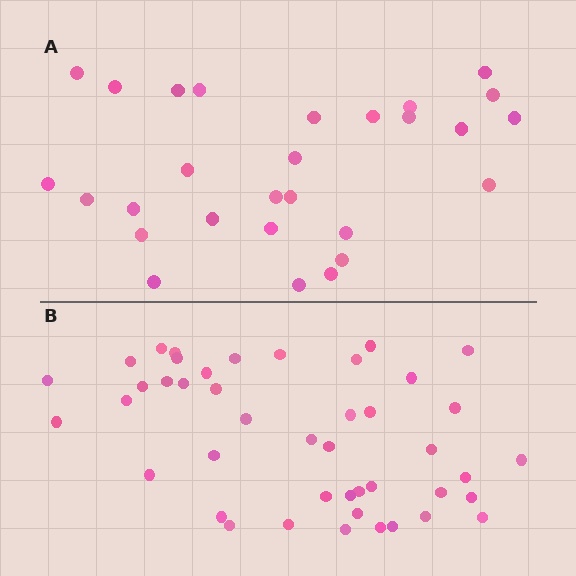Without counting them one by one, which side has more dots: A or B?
Region B (the bottom region) has more dots.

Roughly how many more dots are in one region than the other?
Region B has approximately 15 more dots than region A.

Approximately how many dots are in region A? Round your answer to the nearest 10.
About 30 dots. (The exact count is 28, which rounds to 30.)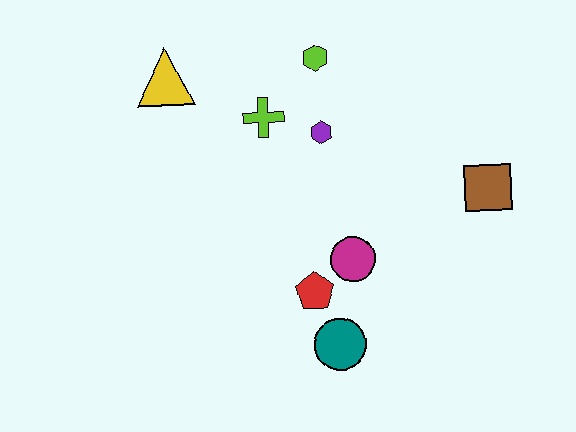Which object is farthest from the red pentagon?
The yellow triangle is farthest from the red pentagon.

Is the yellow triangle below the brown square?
No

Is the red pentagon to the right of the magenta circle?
No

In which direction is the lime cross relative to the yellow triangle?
The lime cross is to the right of the yellow triangle.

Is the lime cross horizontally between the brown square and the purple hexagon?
No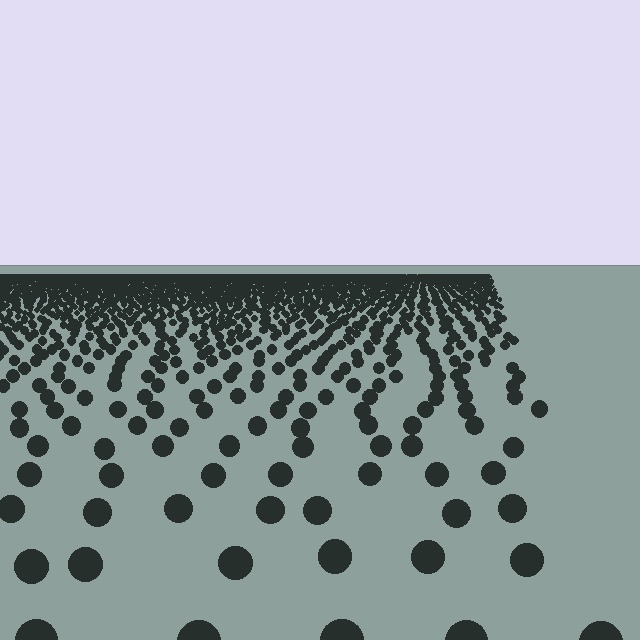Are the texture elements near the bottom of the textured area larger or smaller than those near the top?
Larger. Near the bottom, elements are closer to the viewer and appear at a bigger on-screen size.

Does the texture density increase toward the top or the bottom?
Density increases toward the top.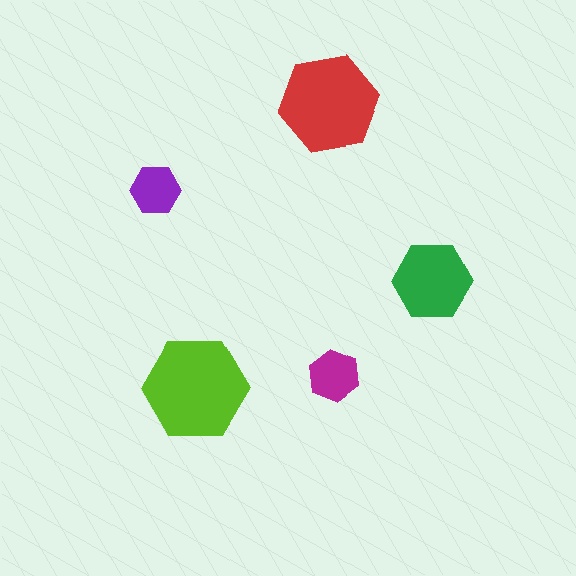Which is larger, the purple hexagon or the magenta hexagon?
The magenta one.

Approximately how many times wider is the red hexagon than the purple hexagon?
About 2 times wider.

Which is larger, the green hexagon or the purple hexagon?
The green one.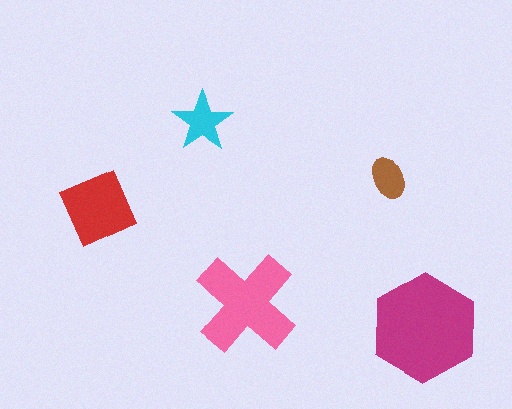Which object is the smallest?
The brown ellipse.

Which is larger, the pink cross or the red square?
The pink cross.